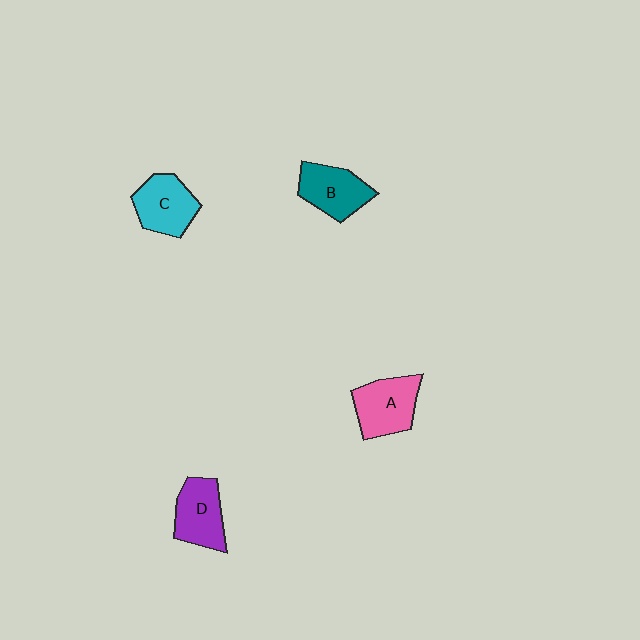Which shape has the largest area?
Shape A (pink).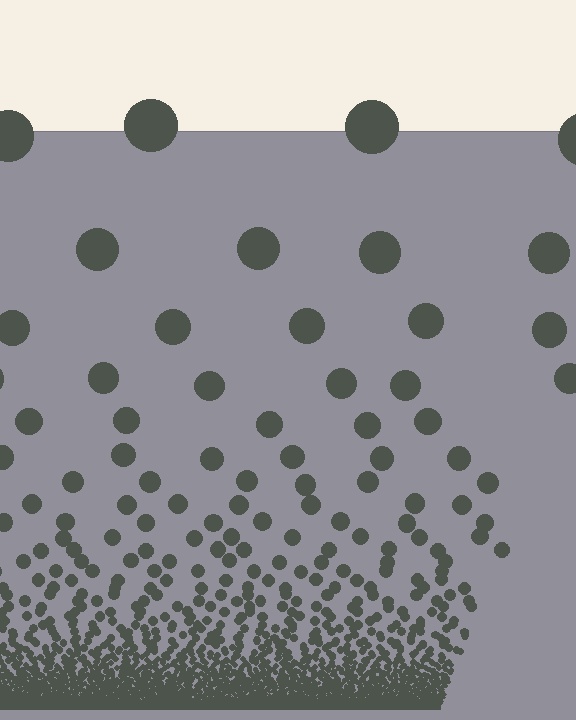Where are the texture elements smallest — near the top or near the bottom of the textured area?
Near the bottom.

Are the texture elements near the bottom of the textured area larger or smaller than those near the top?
Smaller. The gradient is inverted — elements near the bottom are smaller and denser.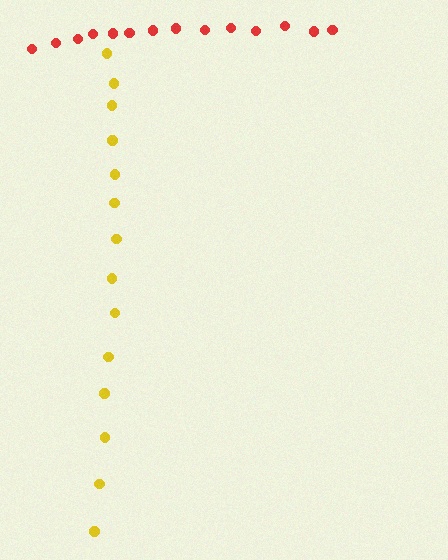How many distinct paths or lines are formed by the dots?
There are 2 distinct paths.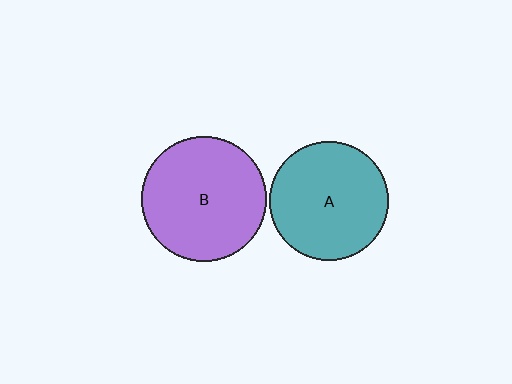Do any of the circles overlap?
No, none of the circles overlap.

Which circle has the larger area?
Circle B (purple).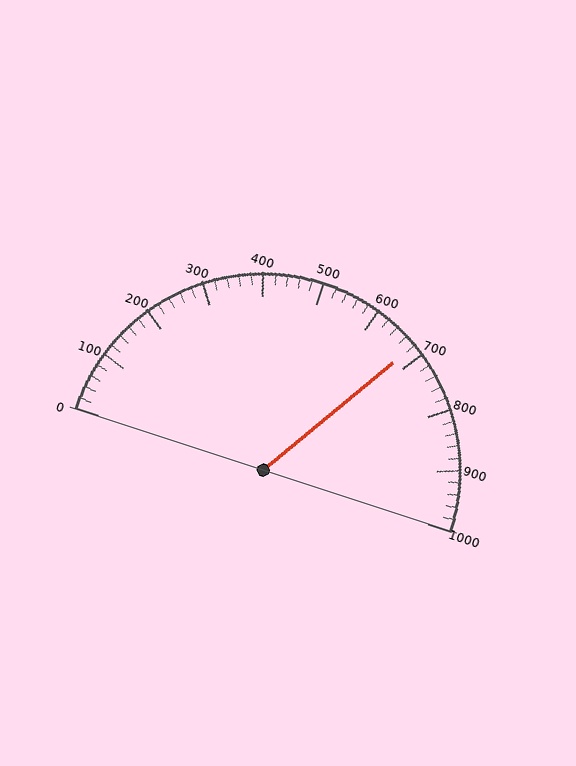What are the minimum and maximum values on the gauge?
The gauge ranges from 0 to 1000.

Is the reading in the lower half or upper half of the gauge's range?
The reading is in the upper half of the range (0 to 1000).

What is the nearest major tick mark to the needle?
The nearest major tick mark is 700.